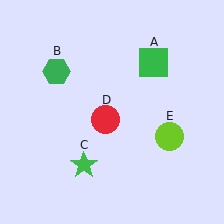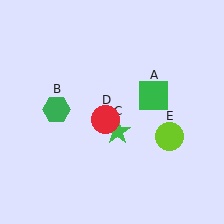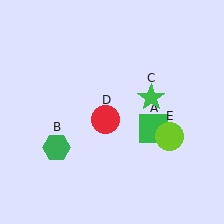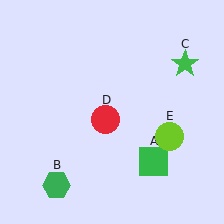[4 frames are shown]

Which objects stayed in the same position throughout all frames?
Red circle (object D) and lime circle (object E) remained stationary.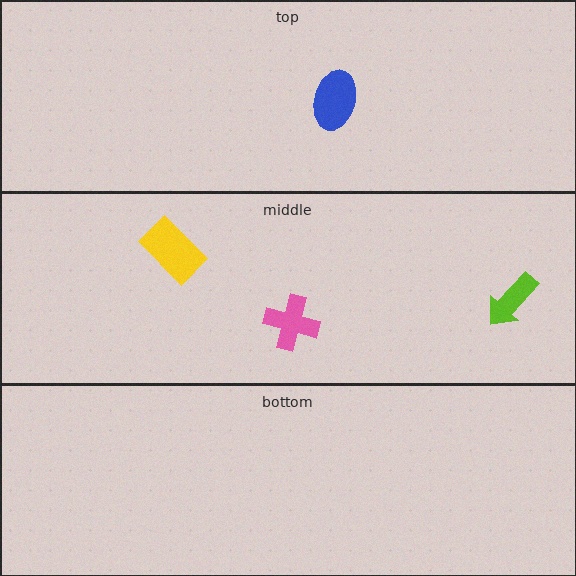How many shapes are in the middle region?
3.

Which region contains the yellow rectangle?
The middle region.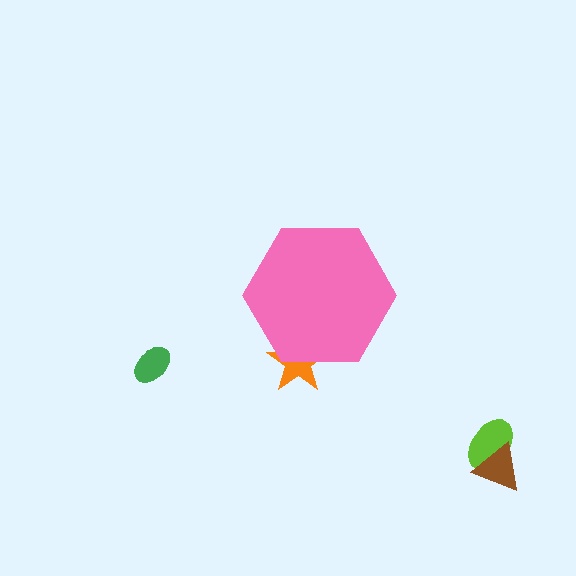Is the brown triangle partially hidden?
No, the brown triangle is fully visible.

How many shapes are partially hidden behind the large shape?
1 shape is partially hidden.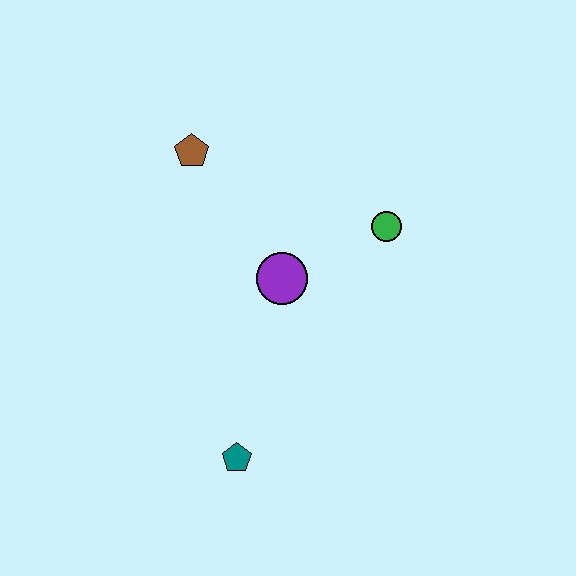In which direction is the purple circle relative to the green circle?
The purple circle is to the left of the green circle.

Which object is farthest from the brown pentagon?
The teal pentagon is farthest from the brown pentagon.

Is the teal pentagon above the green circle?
No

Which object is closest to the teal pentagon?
The purple circle is closest to the teal pentagon.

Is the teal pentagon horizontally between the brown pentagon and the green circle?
Yes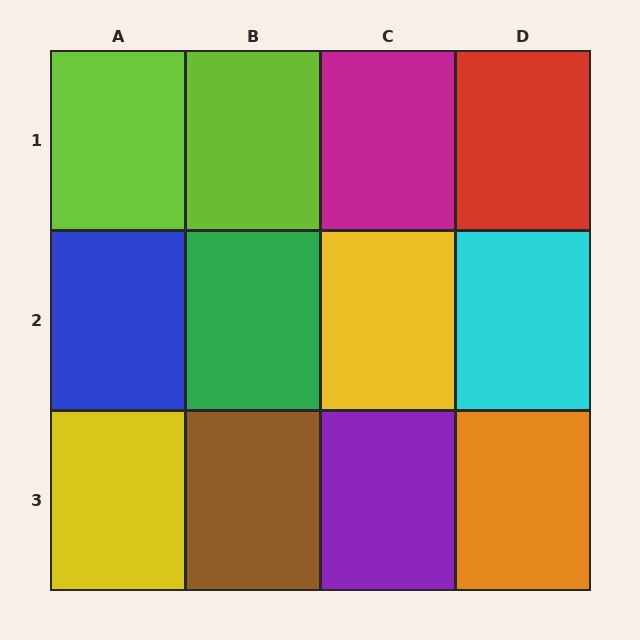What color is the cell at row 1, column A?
Lime.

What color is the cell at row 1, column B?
Lime.